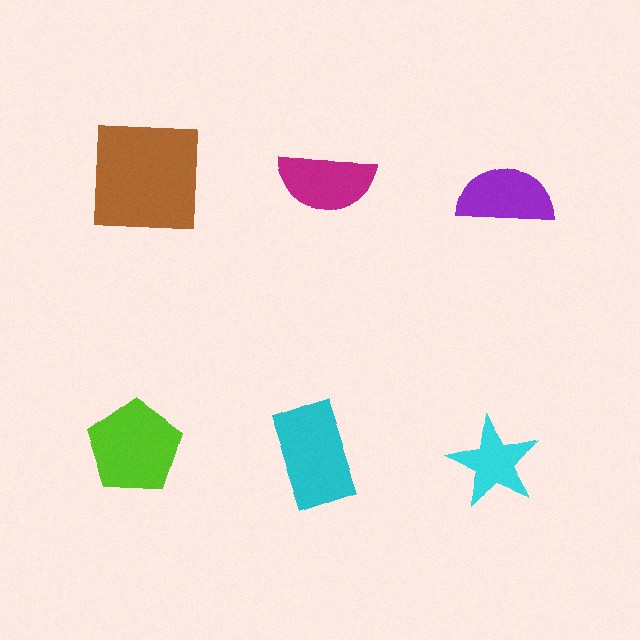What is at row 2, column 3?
A cyan star.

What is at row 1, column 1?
A brown square.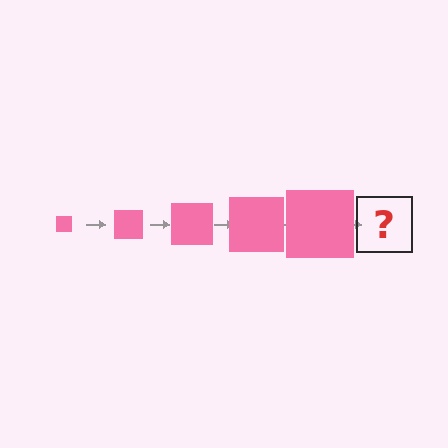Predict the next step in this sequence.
The next step is a pink square, larger than the previous one.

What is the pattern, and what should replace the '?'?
The pattern is that the square gets progressively larger each step. The '?' should be a pink square, larger than the previous one.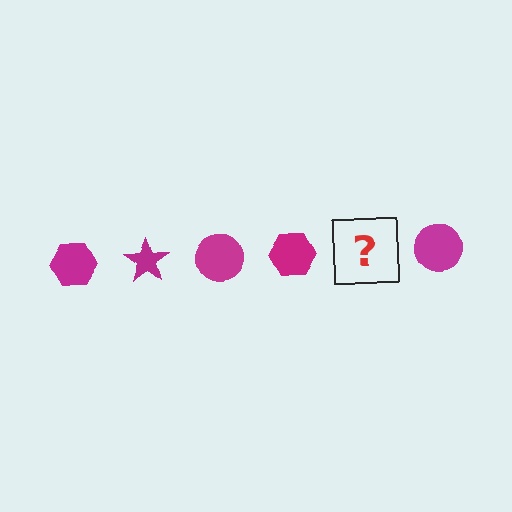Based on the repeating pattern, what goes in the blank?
The blank should be a magenta star.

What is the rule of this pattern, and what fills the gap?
The rule is that the pattern cycles through hexagon, star, circle shapes in magenta. The gap should be filled with a magenta star.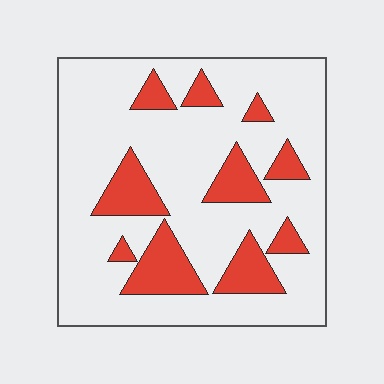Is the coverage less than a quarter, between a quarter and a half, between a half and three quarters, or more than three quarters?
Less than a quarter.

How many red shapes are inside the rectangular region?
10.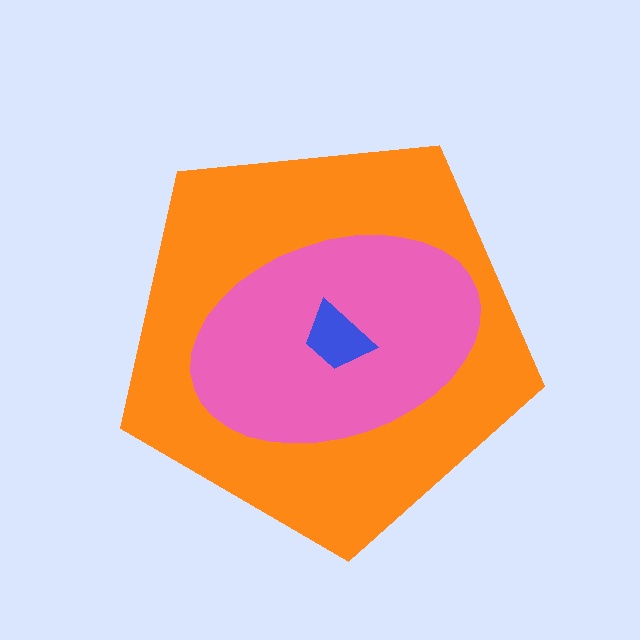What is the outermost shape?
The orange pentagon.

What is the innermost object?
The blue trapezoid.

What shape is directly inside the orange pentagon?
The pink ellipse.